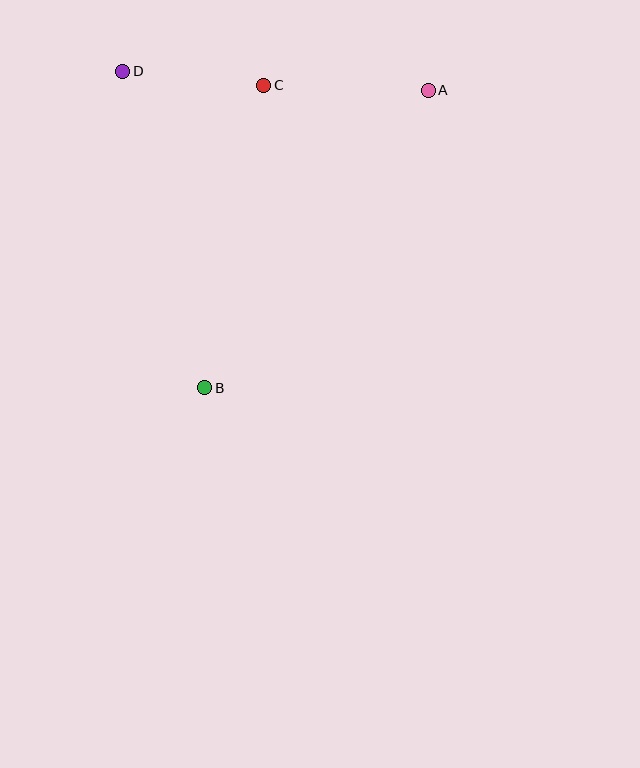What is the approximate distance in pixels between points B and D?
The distance between B and D is approximately 327 pixels.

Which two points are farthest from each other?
Points A and B are farthest from each other.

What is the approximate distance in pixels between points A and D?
The distance between A and D is approximately 306 pixels.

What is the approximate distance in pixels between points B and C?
The distance between B and C is approximately 308 pixels.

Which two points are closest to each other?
Points C and D are closest to each other.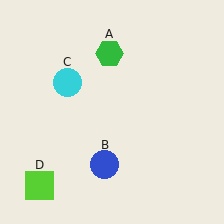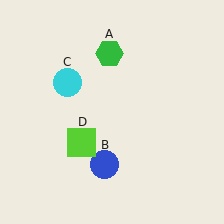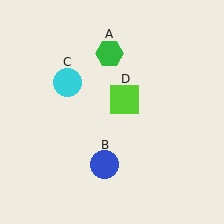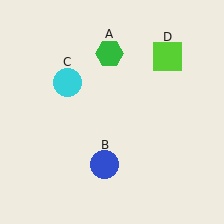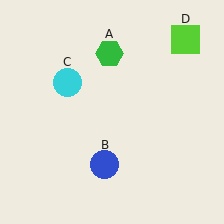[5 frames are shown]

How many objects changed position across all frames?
1 object changed position: lime square (object D).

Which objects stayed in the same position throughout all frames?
Green hexagon (object A) and blue circle (object B) and cyan circle (object C) remained stationary.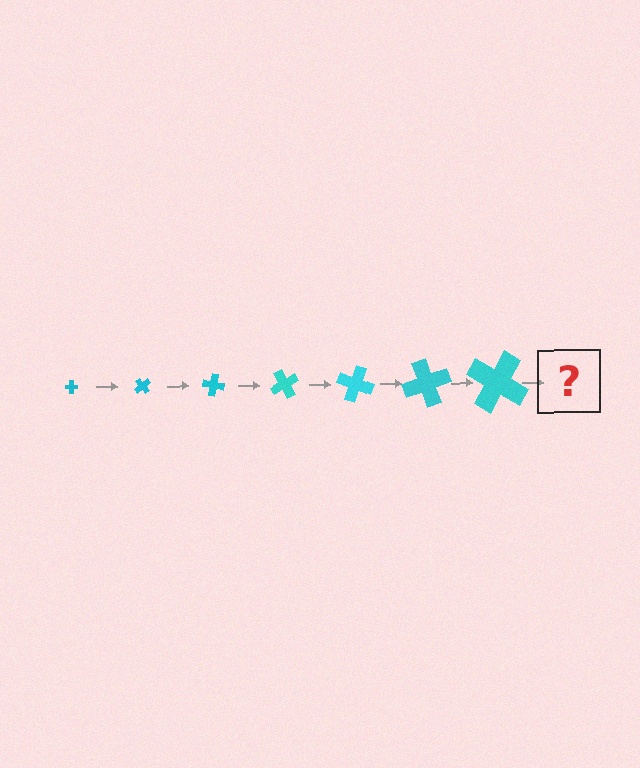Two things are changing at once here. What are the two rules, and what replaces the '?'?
The two rules are that the cross grows larger each step and it rotates 50 degrees each step. The '?' should be a cross, larger than the previous one and rotated 350 degrees from the start.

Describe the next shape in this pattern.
It should be a cross, larger than the previous one and rotated 350 degrees from the start.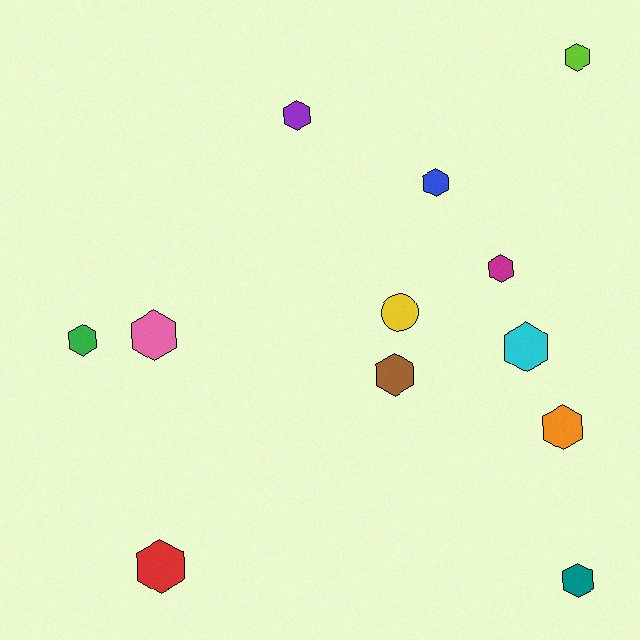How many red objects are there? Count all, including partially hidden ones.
There is 1 red object.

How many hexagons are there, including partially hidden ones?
There are 11 hexagons.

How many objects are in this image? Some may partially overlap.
There are 12 objects.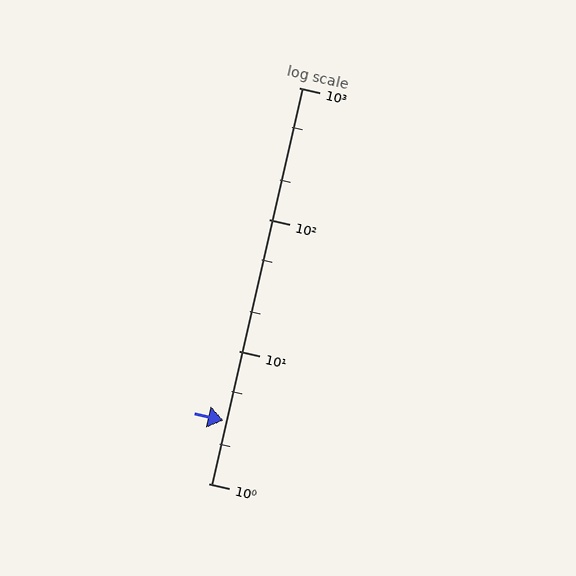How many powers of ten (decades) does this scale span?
The scale spans 3 decades, from 1 to 1000.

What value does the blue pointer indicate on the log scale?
The pointer indicates approximately 3.